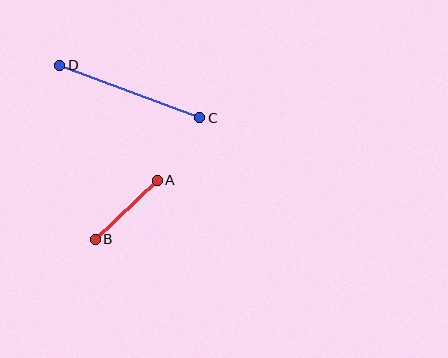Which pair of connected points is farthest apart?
Points C and D are farthest apart.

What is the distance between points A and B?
The distance is approximately 86 pixels.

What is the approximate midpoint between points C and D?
The midpoint is at approximately (130, 91) pixels.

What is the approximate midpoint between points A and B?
The midpoint is at approximately (126, 210) pixels.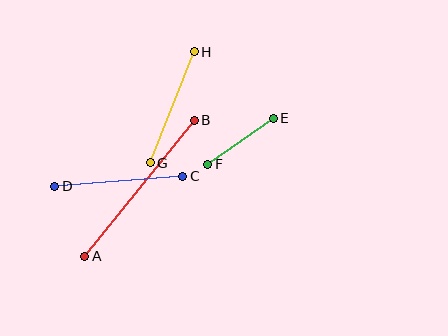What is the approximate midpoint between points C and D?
The midpoint is at approximately (119, 181) pixels.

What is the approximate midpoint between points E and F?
The midpoint is at approximately (240, 141) pixels.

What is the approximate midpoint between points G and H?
The midpoint is at approximately (172, 107) pixels.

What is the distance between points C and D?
The distance is approximately 129 pixels.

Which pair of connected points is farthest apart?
Points A and B are farthest apart.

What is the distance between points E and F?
The distance is approximately 80 pixels.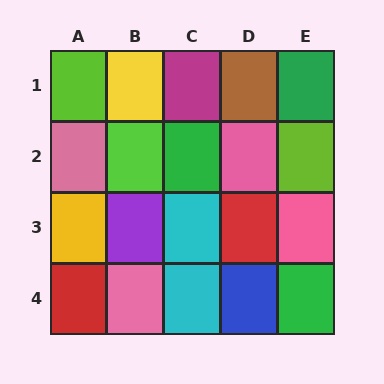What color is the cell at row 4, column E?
Green.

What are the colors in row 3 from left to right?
Yellow, purple, cyan, red, pink.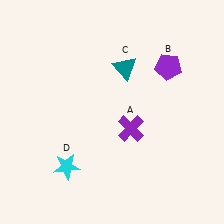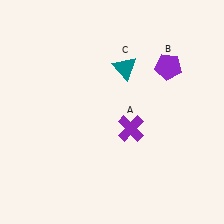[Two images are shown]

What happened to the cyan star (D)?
The cyan star (D) was removed in Image 2. It was in the bottom-left area of Image 1.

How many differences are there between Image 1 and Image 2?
There is 1 difference between the two images.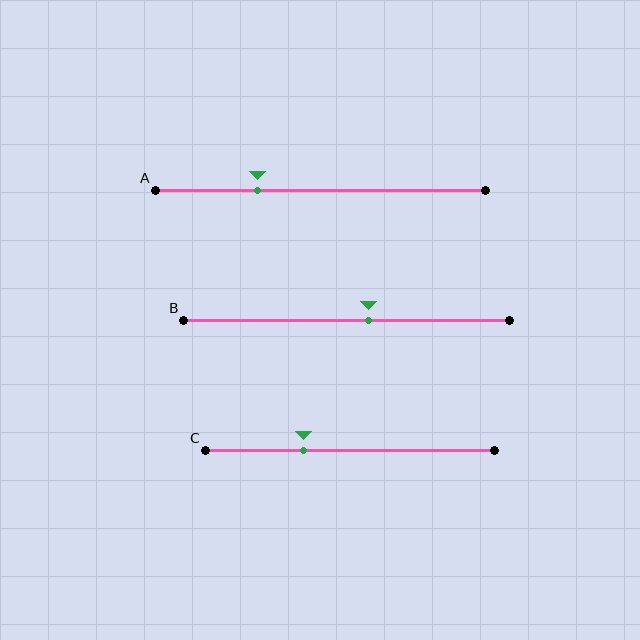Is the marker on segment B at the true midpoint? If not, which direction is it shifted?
No, the marker on segment B is shifted to the right by about 7% of the segment length.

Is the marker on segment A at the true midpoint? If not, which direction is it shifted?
No, the marker on segment A is shifted to the left by about 19% of the segment length.